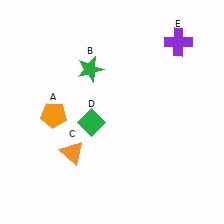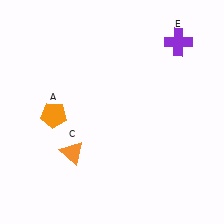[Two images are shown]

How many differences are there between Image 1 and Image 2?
There are 2 differences between the two images.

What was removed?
The green diamond (D), the green star (B) were removed in Image 2.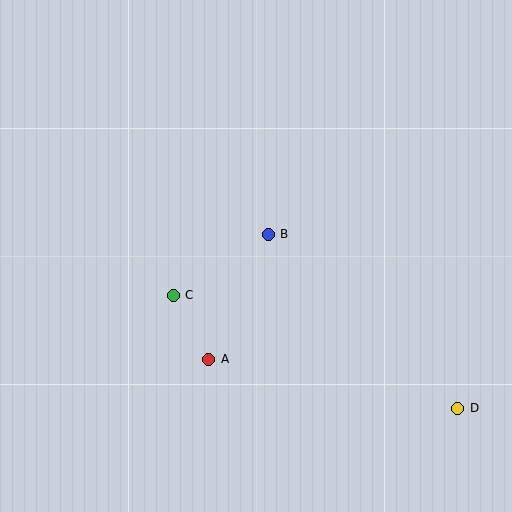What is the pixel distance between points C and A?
The distance between C and A is 73 pixels.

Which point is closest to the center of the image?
Point B at (268, 234) is closest to the center.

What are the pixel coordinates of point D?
Point D is at (458, 408).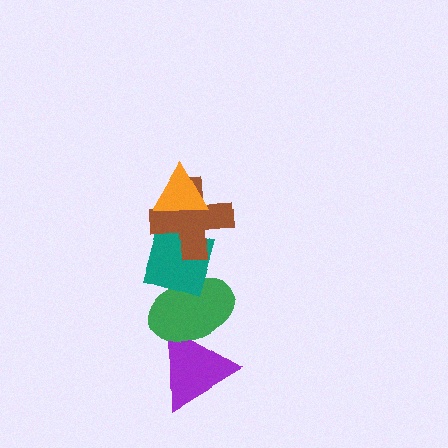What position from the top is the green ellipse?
The green ellipse is 4th from the top.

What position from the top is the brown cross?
The brown cross is 2nd from the top.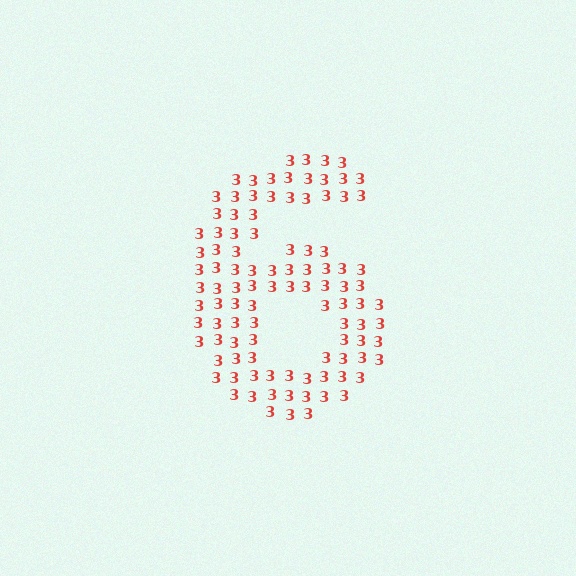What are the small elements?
The small elements are digit 3's.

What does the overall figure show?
The overall figure shows the digit 6.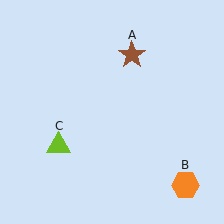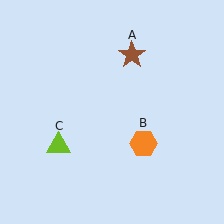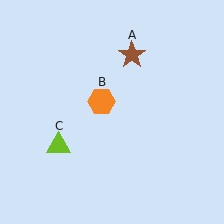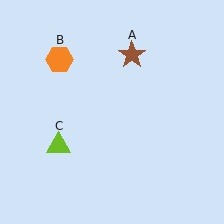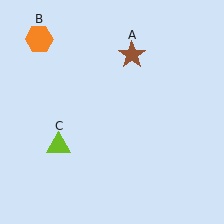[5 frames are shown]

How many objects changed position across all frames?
1 object changed position: orange hexagon (object B).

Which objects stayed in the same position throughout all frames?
Brown star (object A) and lime triangle (object C) remained stationary.